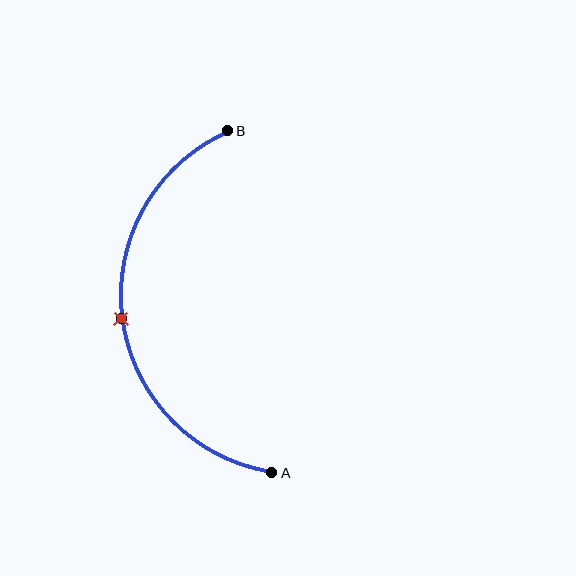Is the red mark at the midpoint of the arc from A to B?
Yes. The red mark lies on the arc at equal arc-length from both A and B — it is the arc midpoint.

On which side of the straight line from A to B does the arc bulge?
The arc bulges to the left of the straight line connecting A and B.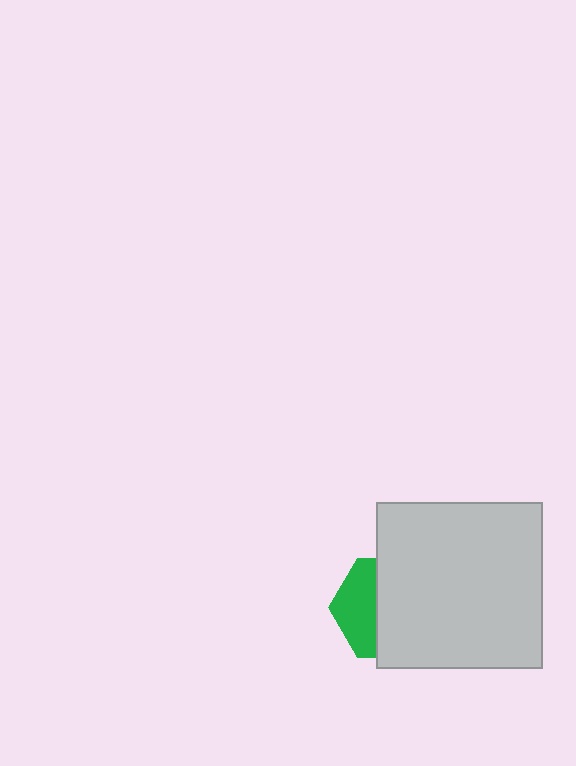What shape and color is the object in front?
The object in front is a light gray square.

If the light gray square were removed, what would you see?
You would see the complete green hexagon.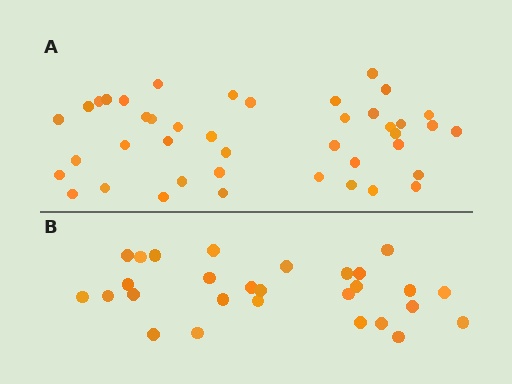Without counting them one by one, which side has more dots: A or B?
Region A (the top region) has more dots.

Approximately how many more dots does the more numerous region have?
Region A has approximately 15 more dots than region B.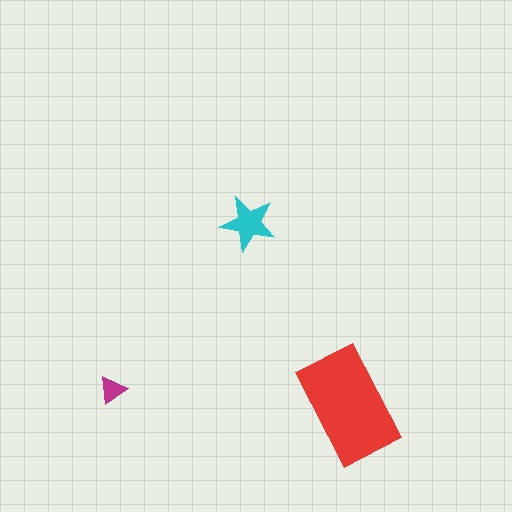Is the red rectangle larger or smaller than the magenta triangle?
Larger.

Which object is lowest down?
The red rectangle is bottommost.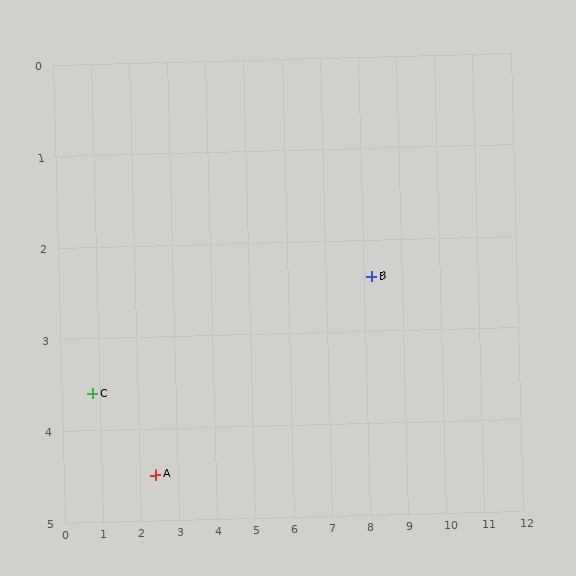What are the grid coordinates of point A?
Point A is at approximately (2.4, 4.5).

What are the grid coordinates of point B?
Point B is at approximately (8.2, 2.4).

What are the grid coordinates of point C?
Point C is at approximately (0.8, 3.6).